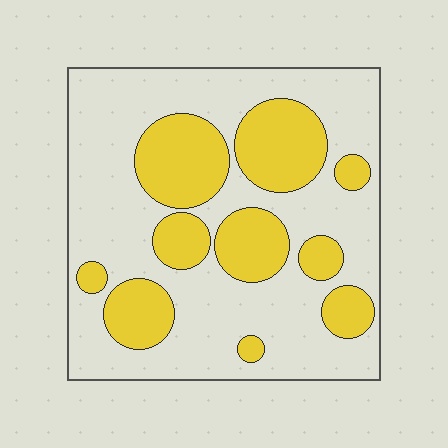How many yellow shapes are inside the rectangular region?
10.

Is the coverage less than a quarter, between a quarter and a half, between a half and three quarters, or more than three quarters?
Between a quarter and a half.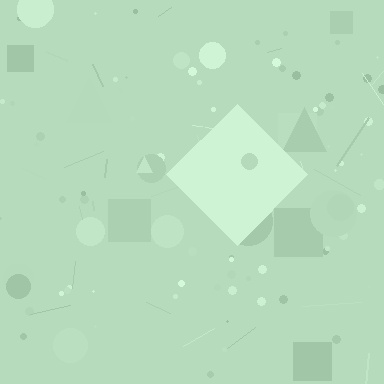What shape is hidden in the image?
A diamond is hidden in the image.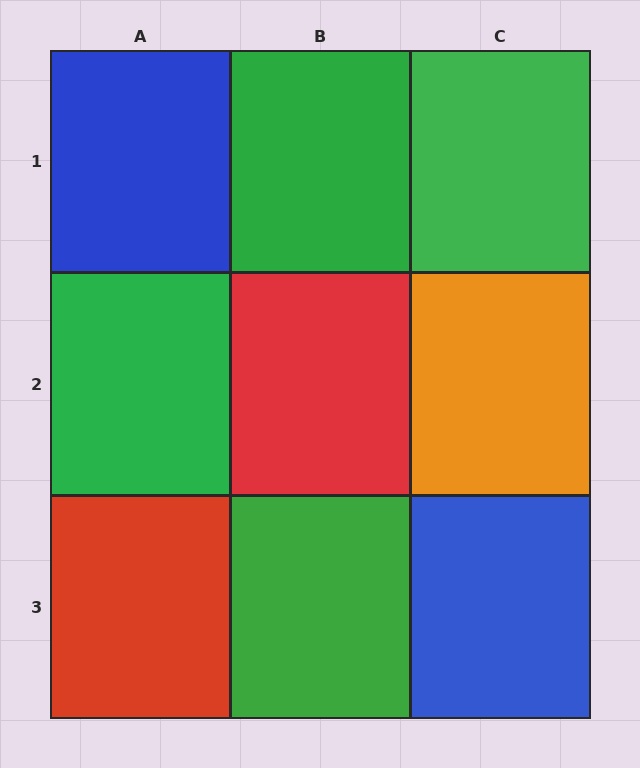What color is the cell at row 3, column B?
Green.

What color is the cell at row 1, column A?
Blue.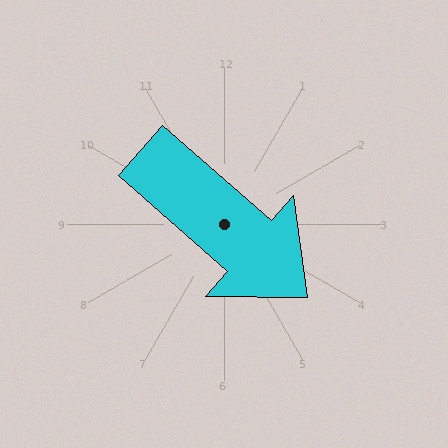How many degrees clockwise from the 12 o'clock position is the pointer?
Approximately 131 degrees.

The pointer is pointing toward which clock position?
Roughly 4 o'clock.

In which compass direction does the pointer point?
Southeast.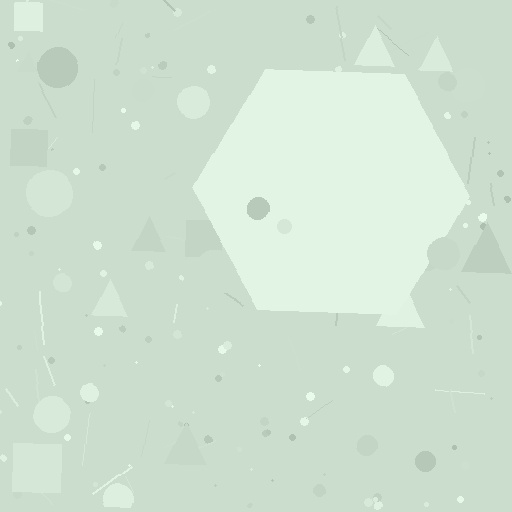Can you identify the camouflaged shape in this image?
The camouflaged shape is a hexagon.